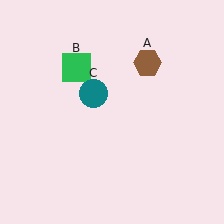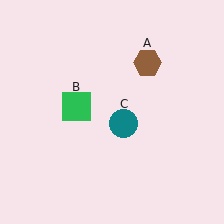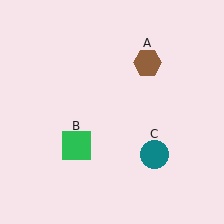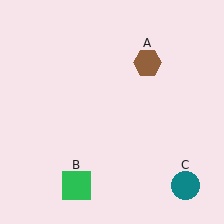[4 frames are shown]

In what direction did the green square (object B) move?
The green square (object B) moved down.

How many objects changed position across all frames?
2 objects changed position: green square (object B), teal circle (object C).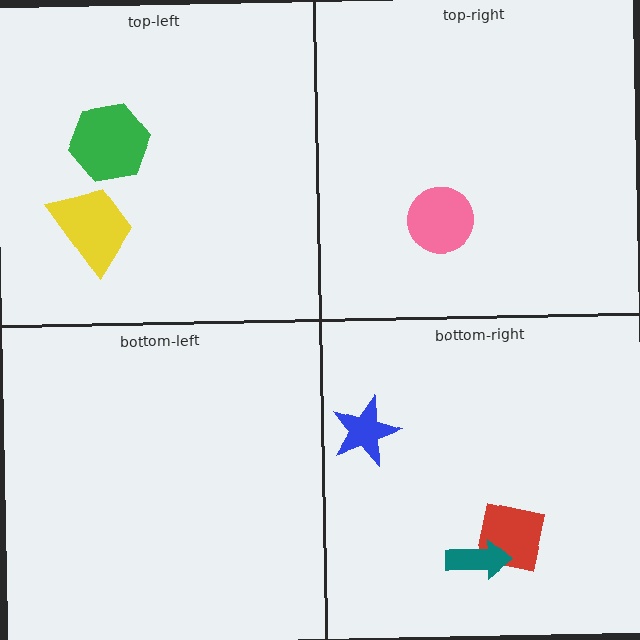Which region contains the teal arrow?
The bottom-right region.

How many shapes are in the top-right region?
1.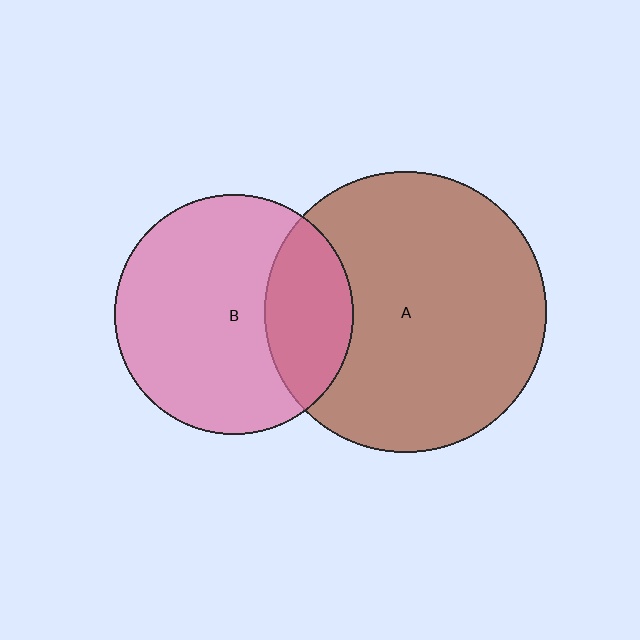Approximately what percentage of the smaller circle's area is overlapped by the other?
Approximately 25%.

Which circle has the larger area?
Circle A (brown).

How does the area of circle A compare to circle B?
Approximately 1.4 times.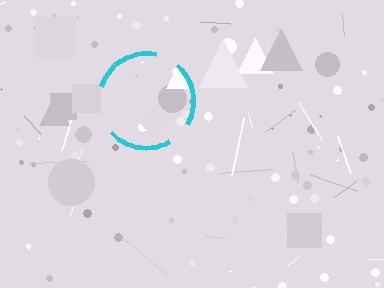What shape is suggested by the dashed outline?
The dashed outline suggests a circle.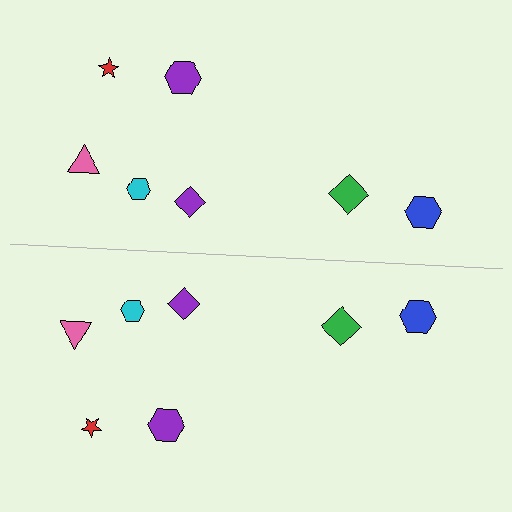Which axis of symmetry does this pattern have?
The pattern has a horizontal axis of symmetry running through the center of the image.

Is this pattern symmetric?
Yes, this pattern has bilateral (reflection) symmetry.